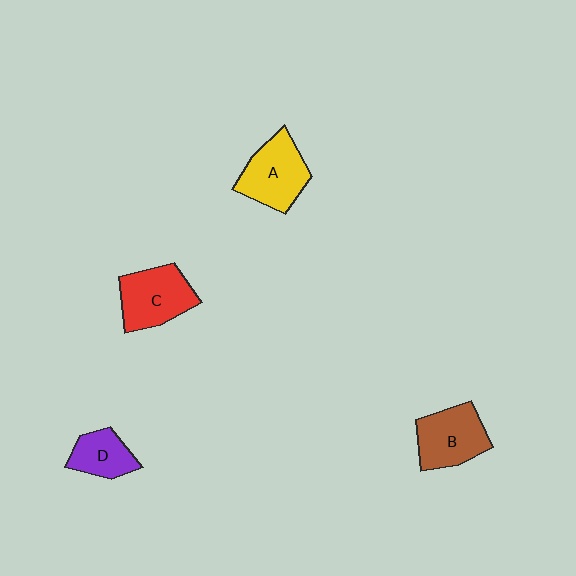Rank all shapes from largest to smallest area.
From largest to smallest: C (red), A (yellow), B (brown), D (purple).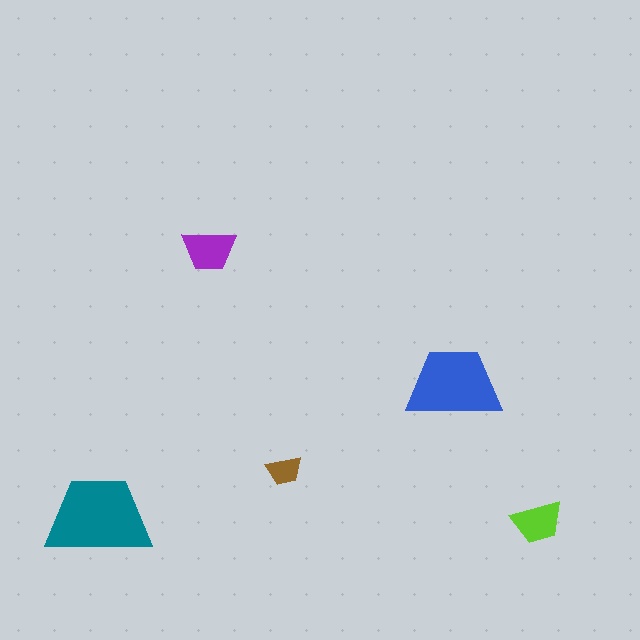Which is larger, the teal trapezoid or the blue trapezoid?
The teal one.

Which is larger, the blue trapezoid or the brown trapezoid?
The blue one.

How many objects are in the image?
There are 5 objects in the image.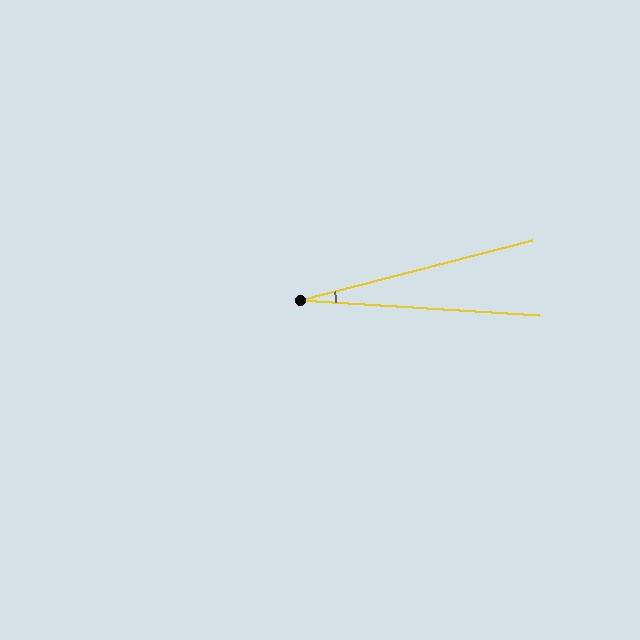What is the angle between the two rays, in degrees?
Approximately 18 degrees.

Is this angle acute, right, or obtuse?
It is acute.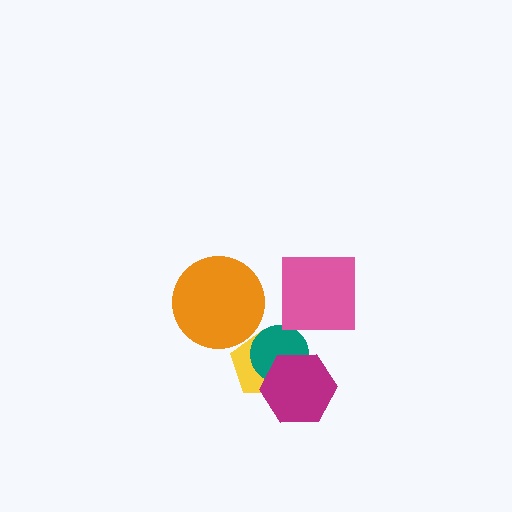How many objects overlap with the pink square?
0 objects overlap with the pink square.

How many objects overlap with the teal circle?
2 objects overlap with the teal circle.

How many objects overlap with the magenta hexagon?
2 objects overlap with the magenta hexagon.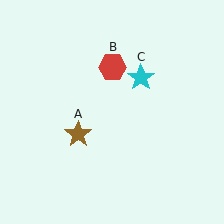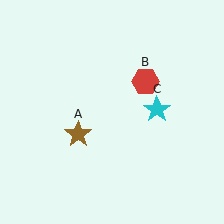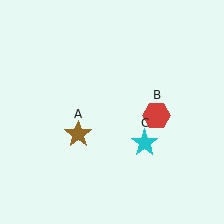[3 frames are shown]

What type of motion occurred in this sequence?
The red hexagon (object B), cyan star (object C) rotated clockwise around the center of the scene.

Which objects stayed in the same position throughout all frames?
Brown star (object A) remained stationary.